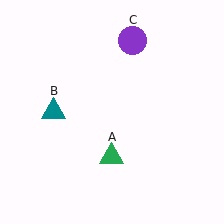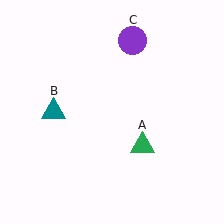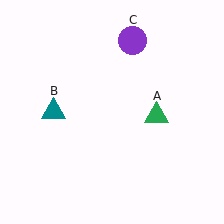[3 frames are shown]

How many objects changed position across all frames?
1 object changed position: green triangle (object A).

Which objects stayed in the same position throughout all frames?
Teal triangle (object B) and purple circle (object C) remained stationary.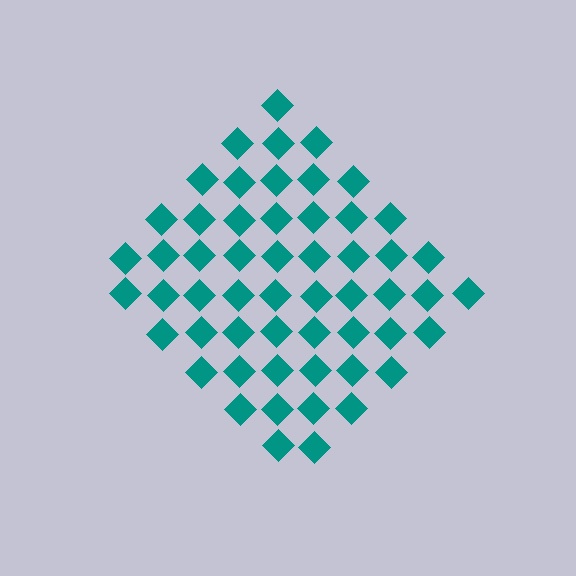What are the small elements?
The small elements are diamonds.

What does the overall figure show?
The overall figure shows a diamond.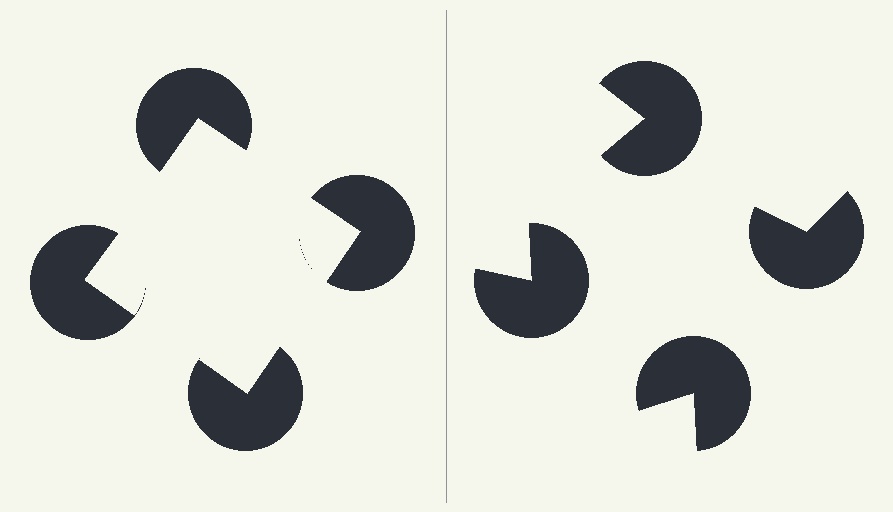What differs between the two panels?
The pac-man discs are positioned identically on both sides; only the wedge orientations differ. On the left they align to a square; on the right they are misaligned.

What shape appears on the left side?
An illusory square.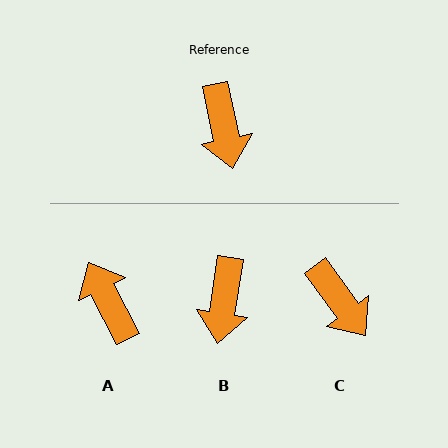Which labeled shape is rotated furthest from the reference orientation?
A, about 165 degrees away.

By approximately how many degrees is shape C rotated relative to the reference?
Approximately 24 degrees counter-clockwise.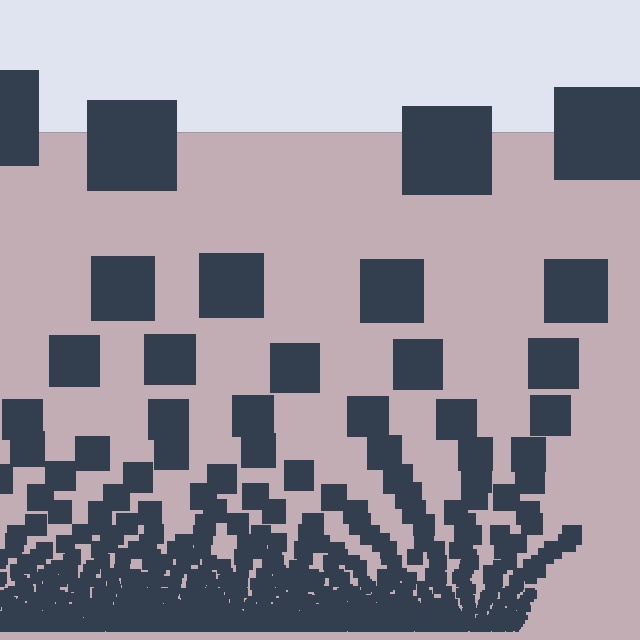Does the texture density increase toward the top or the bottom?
Density increases toward the bottom.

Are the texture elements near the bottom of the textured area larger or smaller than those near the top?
Smaller. The gradient is inverted — elements near the bottom are smaller and denser.